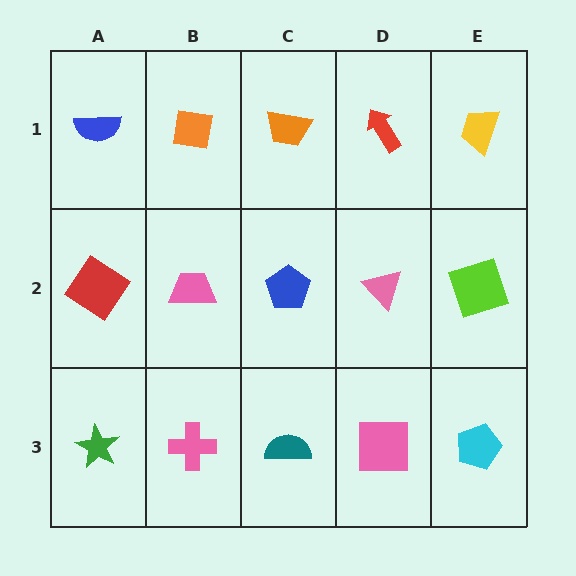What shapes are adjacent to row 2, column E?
A yellow trapezoid (row 1, column E), a cyan pentagon (row 3, column E), a pink triangle (row 2, column D).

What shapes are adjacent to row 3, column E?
A lime square (row 2, column E), a pink square (row 3, column D).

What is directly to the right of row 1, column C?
A red arrow.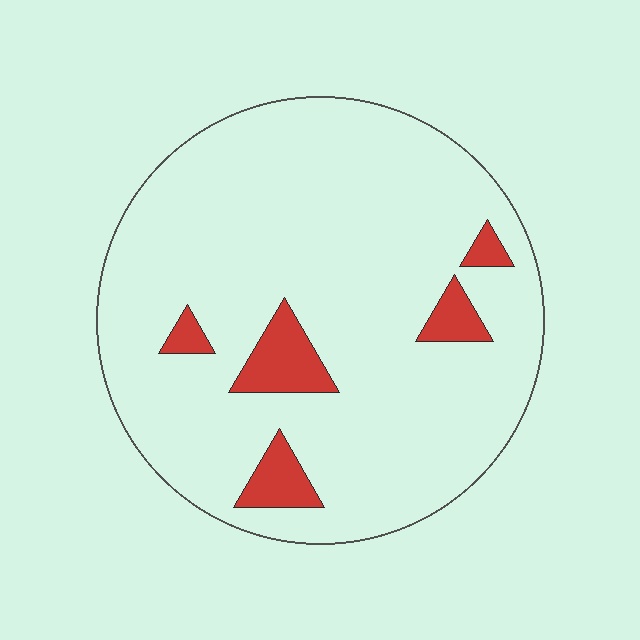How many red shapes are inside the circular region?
5.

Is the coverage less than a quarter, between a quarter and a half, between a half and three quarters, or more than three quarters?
Less than a quarter.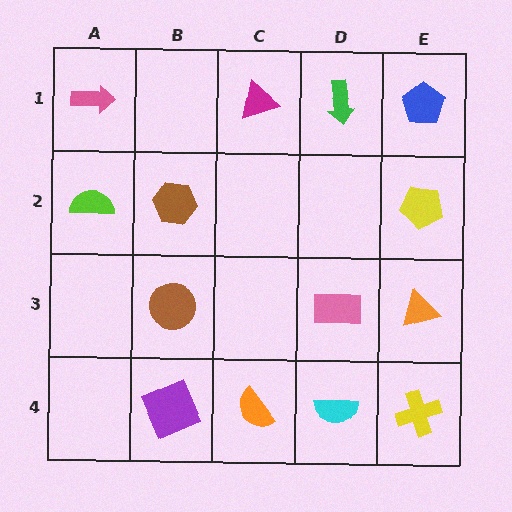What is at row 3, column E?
An orange triangle.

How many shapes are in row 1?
4 shapes.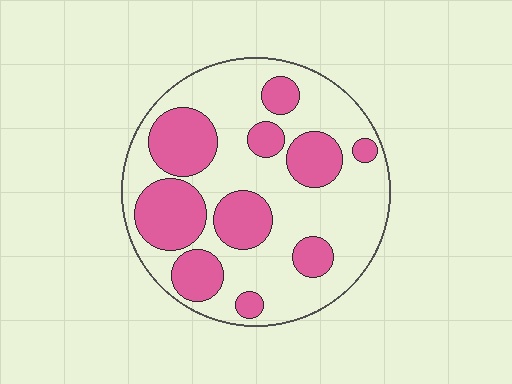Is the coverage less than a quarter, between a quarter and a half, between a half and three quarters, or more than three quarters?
Between a quarter and a half.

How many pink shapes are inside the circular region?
10.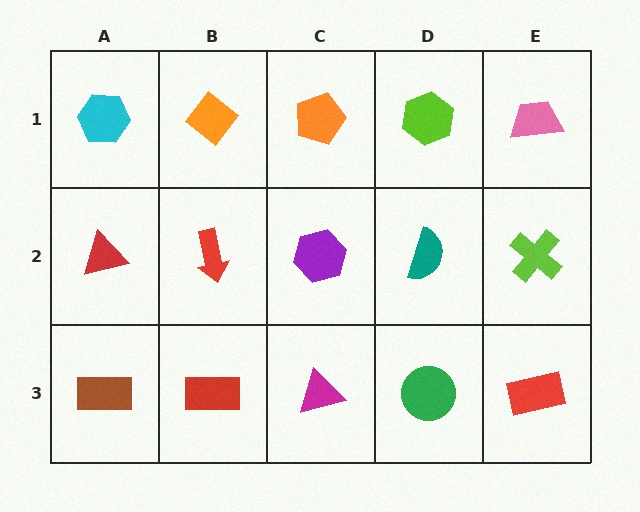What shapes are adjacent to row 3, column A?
A red triangle (row 2, column A), a red rectangle (row 3, column B).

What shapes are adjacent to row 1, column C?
A purple hexagon (row 2, column C), an orange diamond (row 1, column B), a lime hexagon (row 1, column D).